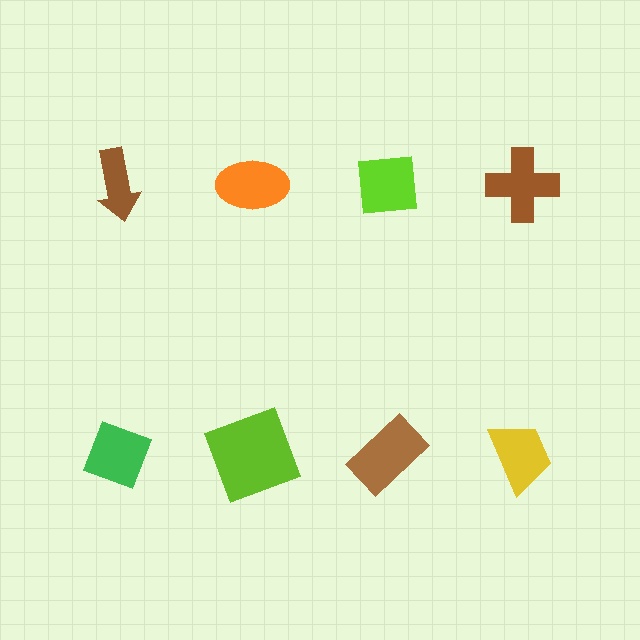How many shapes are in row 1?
4 shapes.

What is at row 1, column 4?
A brown cross.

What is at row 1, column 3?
A lime square.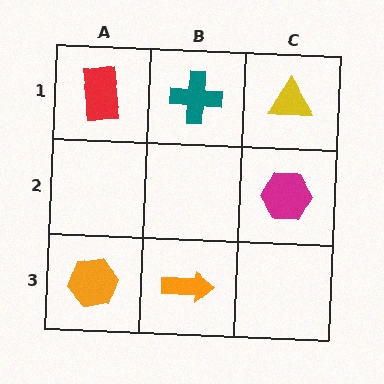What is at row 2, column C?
A magenta hexagon.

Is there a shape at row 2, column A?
No, that cell is empty.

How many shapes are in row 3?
2 shapes.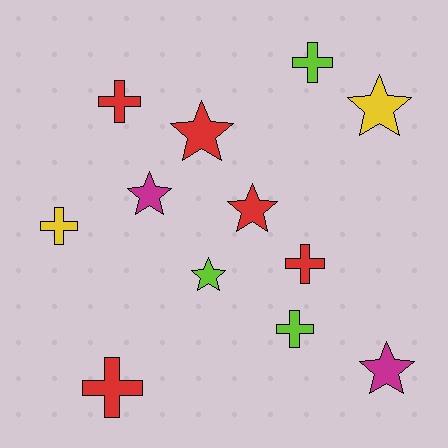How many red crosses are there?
There are 3 red crosses.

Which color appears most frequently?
Red, with 5 objects.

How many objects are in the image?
There are 12 objects.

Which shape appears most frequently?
Cross, with 6 objects.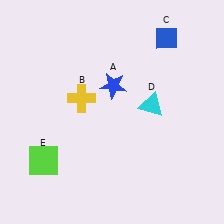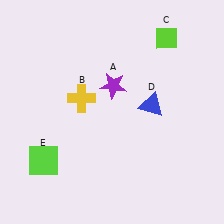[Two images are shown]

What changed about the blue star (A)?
In Image 1, A is blue. In Image 2, it changed to purple.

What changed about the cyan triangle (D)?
In Image 1, D is cyan. In Image 2, it changed to blue.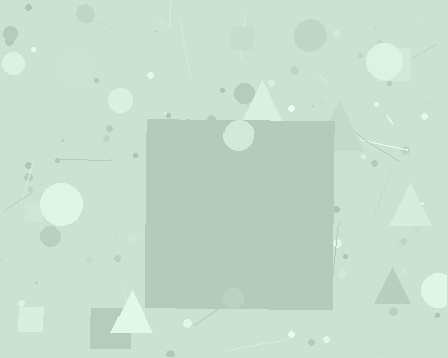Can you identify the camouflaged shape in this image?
The camouflaged shape is a square.